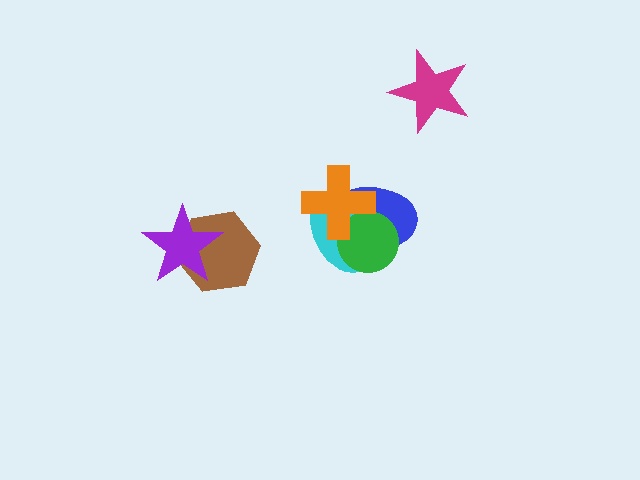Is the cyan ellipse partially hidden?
Yes, it is partially covered by another shape.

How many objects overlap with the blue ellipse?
3 objects overlap with the blue ellipse.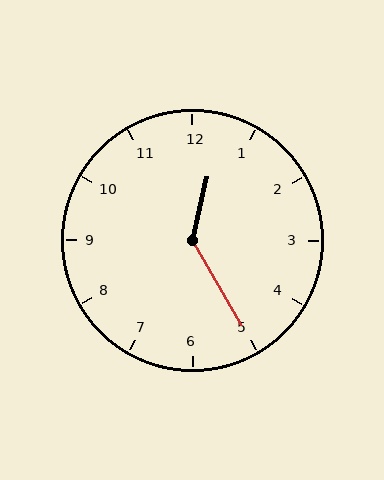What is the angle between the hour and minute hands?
Approximately 138 degrees.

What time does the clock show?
12:25.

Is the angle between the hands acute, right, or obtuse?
It is obtuse.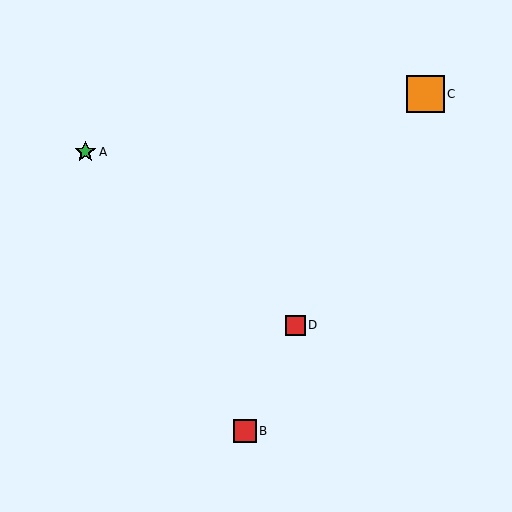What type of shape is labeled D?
Shape D is a red square.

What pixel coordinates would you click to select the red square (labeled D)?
Click at (295, 325) to select the red square D.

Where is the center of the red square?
The center of the red square is at (295, 325).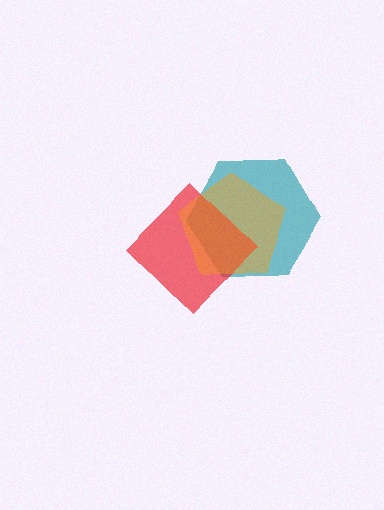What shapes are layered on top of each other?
The layered shapes are: a teal hexagon, a red diamond, an orange pentagon.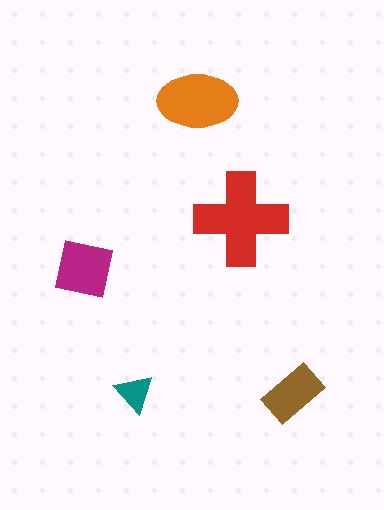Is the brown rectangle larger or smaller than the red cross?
Smaller.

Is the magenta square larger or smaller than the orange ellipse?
Smaller.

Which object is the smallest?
The teal triangle.